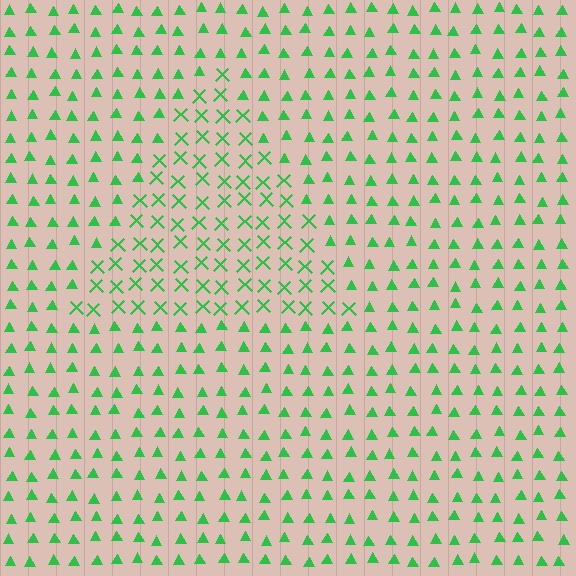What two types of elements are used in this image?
The image uses X marks inside the triangle region and triangles outside it.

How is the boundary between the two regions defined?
The boundary is defined by a change in element shape: X marks inside vs. triangles outside. All elements share the same color and spacing.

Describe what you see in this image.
The image is filled with small green elements arranged in a uniform grid. A triangle-shaped region contains X marks, while the surrounding area contains triangles. The boundary is defined purely by the change in element shape.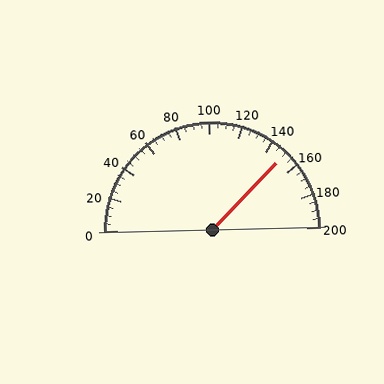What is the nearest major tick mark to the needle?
The nearest major tick mark is 160.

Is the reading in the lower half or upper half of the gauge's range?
The reading is in the upper half of the range (0 to 200).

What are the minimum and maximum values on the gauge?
The gauge ranges from 0 to 200.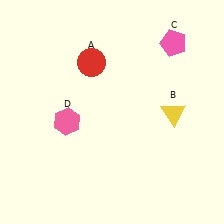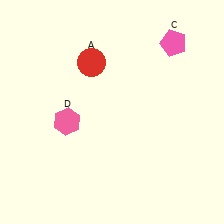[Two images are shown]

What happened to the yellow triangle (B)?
The yellow triangle (B) was removed in Image 2. It was in the bottom-right area of Image 1.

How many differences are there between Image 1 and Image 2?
There is 1 difference between the two images.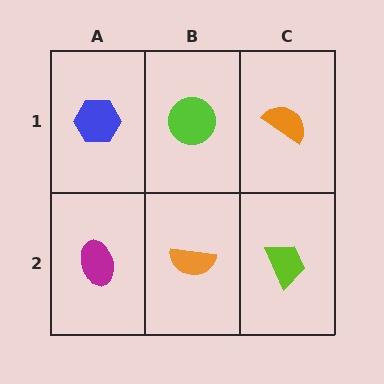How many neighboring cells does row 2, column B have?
3.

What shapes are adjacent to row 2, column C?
An orange semicircle (row 1, column C), an orange semicircle (row 2, column B).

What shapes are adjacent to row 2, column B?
A lime circle (row 1, column B), a magenta ellipse (row 2, column A), a lime trapezoid (row 2, column C).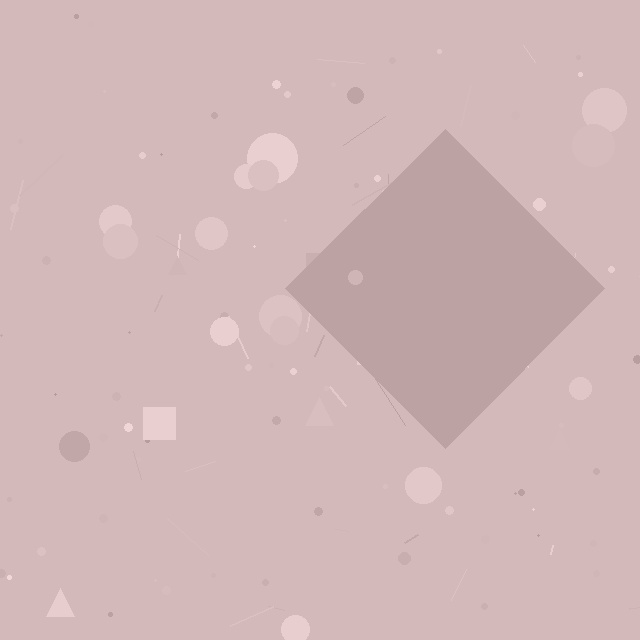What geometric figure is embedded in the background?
A diamond is embedded in the background.